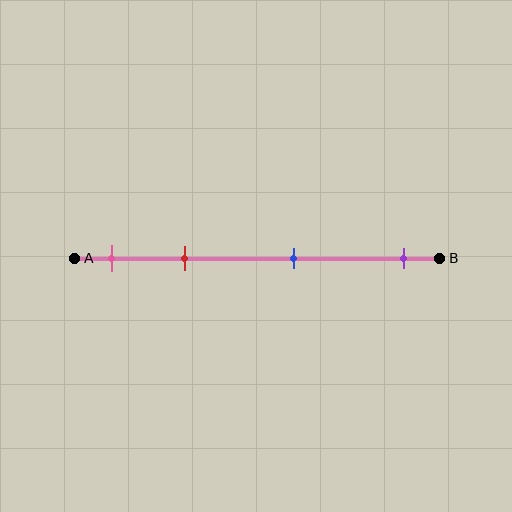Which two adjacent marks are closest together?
The pink and red marks are the closest adjacent pair.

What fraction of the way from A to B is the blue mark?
The blue mark is approximately 60% (0.6) of the way from A to B.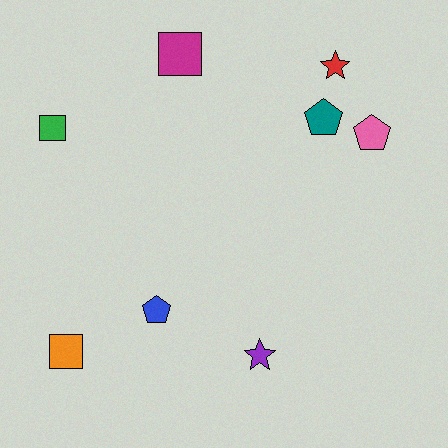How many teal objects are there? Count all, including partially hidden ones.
There is 1 teal object.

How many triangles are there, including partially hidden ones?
There are no triangles.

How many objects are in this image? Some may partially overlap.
There are 8 objects.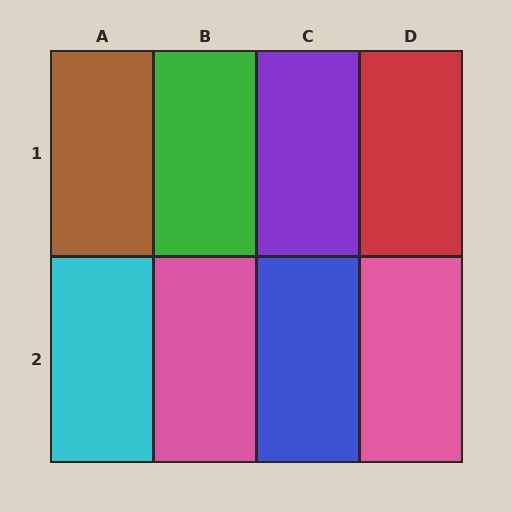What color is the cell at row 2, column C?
Blue.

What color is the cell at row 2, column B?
Pink.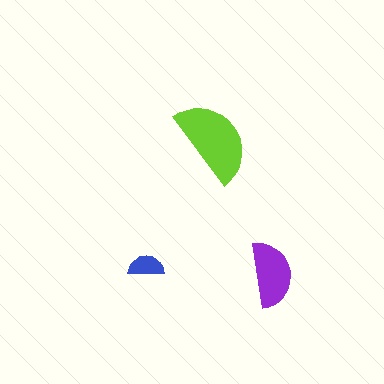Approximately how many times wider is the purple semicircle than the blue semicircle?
About 2 times wider.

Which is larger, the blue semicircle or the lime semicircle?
The lime one.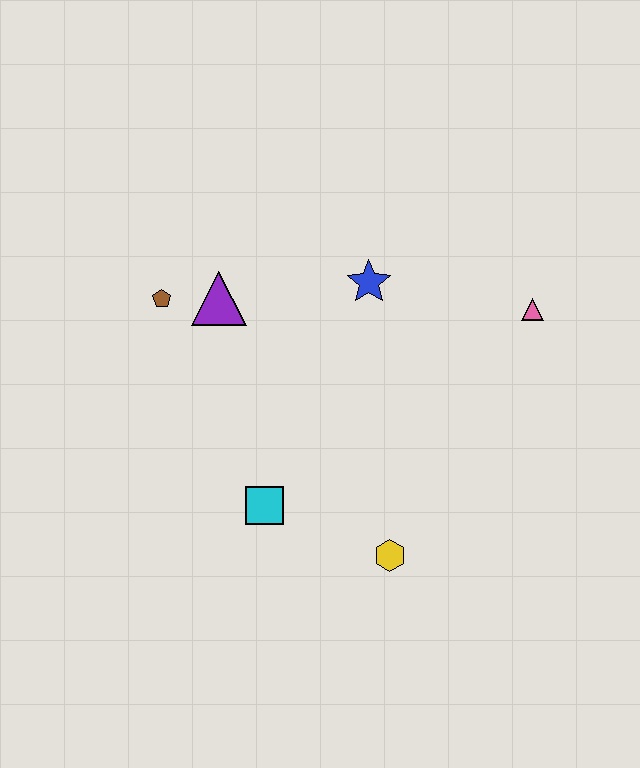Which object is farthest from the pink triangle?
The brown pentagon is farthest from the pink triangle.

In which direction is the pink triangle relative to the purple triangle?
The pink triangle is to the right of the purple triangle.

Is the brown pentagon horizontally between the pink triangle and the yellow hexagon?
No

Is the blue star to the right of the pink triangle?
No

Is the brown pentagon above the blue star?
No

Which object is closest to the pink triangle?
The blue star is closest to the pink triangle.